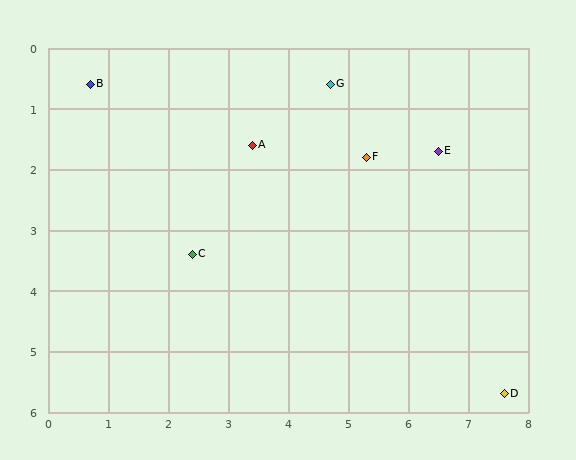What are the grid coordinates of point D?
Point D is at approximately (7.6, 5.7).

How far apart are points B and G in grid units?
Points B and G are about 4.0 grid units apart.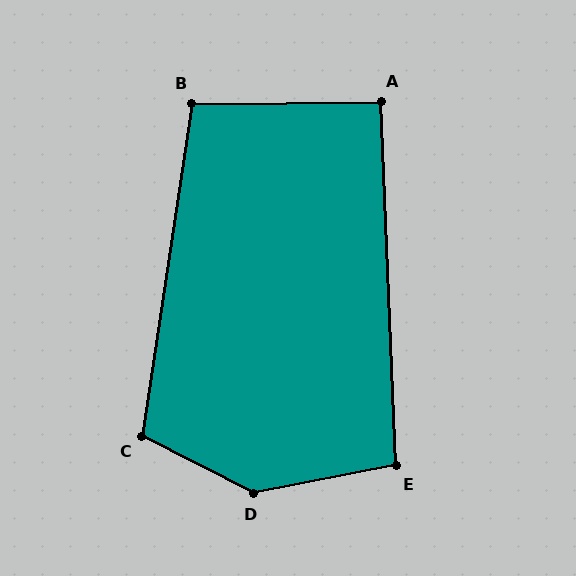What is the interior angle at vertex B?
Approximately 99 degrees (obtuse).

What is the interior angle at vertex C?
Approximately 109 degrees (obtuse).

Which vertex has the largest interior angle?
D, at approximately 142 degrees.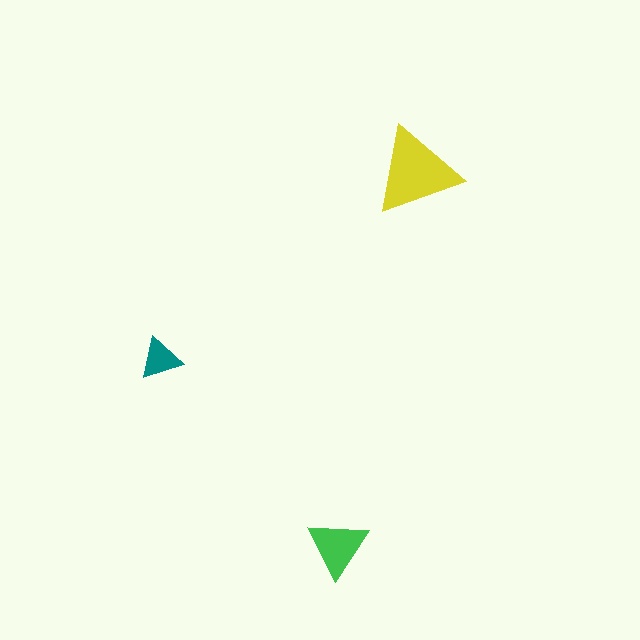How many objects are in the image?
There are 3 objects in the image.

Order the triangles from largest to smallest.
the yellow one, the green one, the teal one.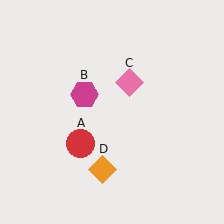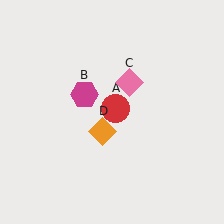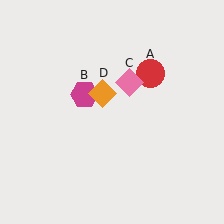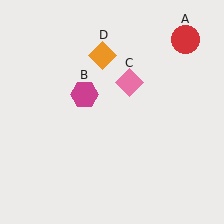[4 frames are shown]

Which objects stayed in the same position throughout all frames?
Magenta hexagon (object B) and pink diamond (object C) remained stationary.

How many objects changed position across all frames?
2 objects changed position: red circle (object A), orange diamond (object D).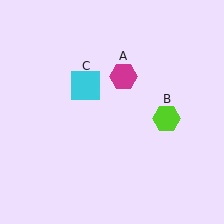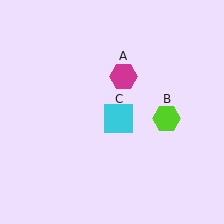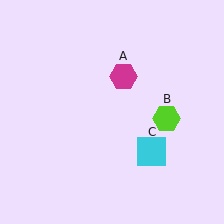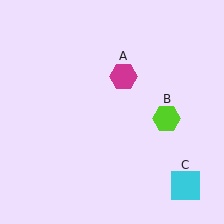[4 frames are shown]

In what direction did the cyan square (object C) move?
The cyan square (object C) moved down and to the right.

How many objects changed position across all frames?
1 object changed position: cyan square (object C).